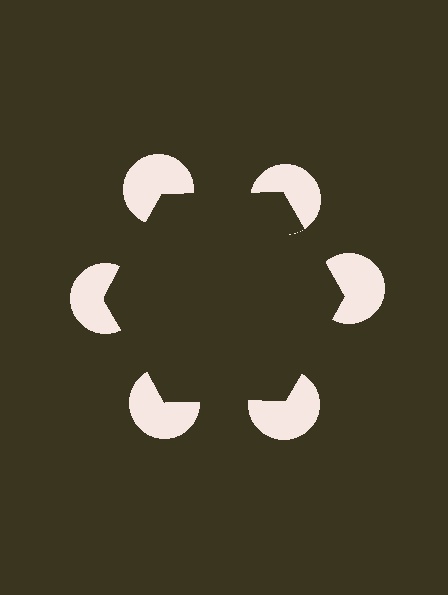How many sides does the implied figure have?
6 sides.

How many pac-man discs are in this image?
There are 6 — one at each vertex of the illusory hexagon.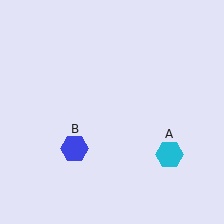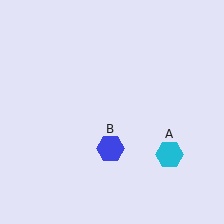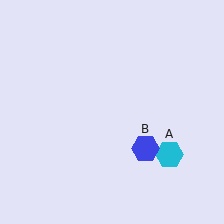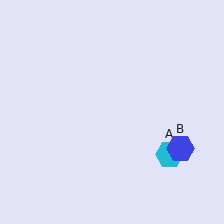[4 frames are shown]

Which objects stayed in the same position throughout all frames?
Cyan hexagon (object A) remained stationary.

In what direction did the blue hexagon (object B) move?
The blue hexagon (object B) moved right.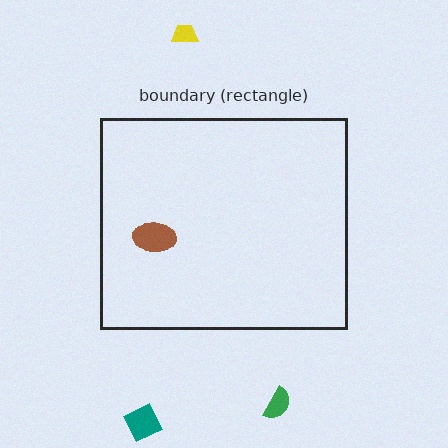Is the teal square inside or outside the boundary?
Outside.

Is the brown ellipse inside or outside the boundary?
Inside.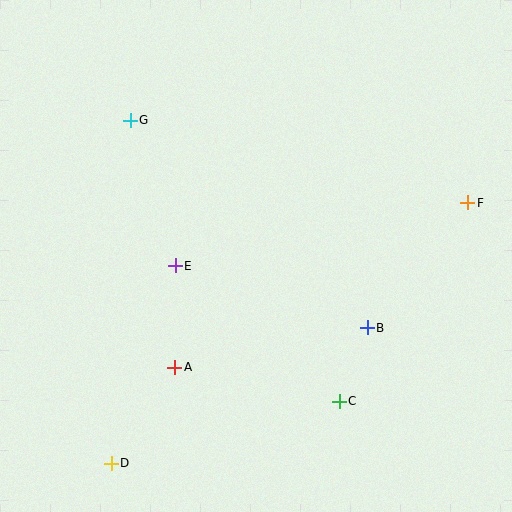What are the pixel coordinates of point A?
Point A is at (175, 367).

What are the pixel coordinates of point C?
Point C is at (339, 401).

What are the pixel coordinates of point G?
Point G is at (130, 120).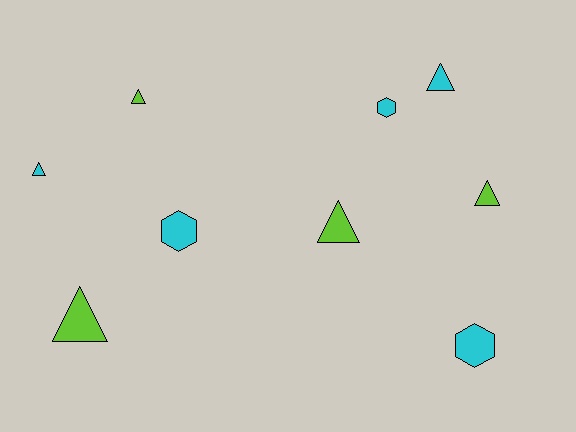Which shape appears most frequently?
Triangle, with 6 objects.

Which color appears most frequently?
Cyan, with 5 objects.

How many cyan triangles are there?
There are 2 cyan triangles.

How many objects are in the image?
There are 9 objects.